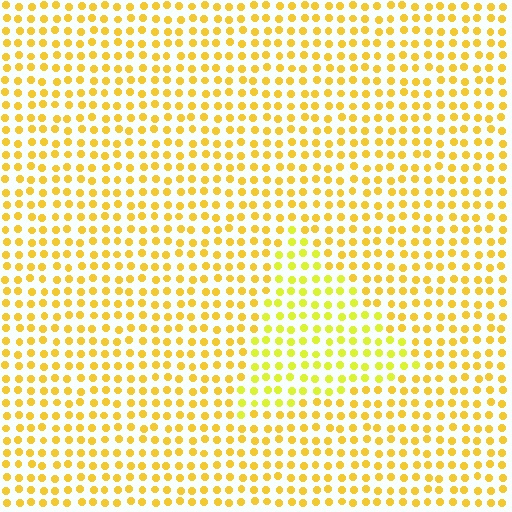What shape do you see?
I see a triangle.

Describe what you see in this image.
The image is filled with small yellow elements in a uniform arrangement. A triangle-shaped region is visible where the elements are tinted to a slightly different hue, forming a subtle color boundary.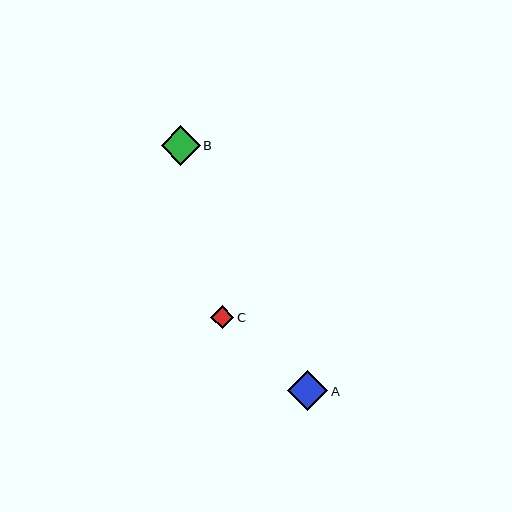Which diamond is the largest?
Diamond A is the largest with a size of approximately 40 pixels.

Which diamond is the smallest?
Diamond C is the smallest with a size of approximately 23 pixels.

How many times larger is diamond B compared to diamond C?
Diamond B is approximately 1.7 times the size of diamond C.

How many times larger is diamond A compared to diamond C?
Diamond A is approximately 1.7 times the size of diamond C.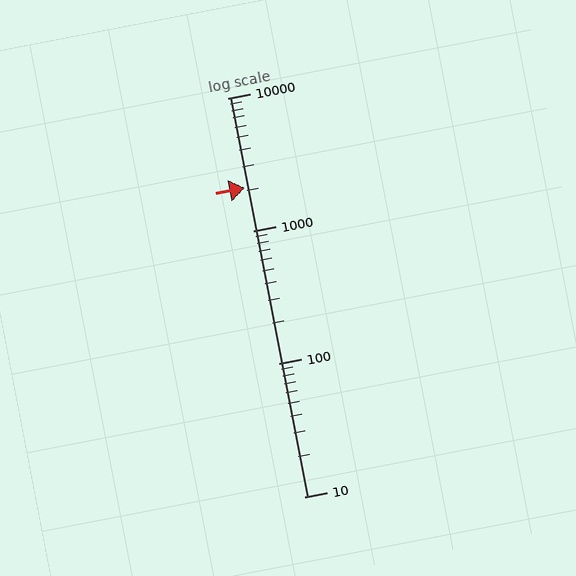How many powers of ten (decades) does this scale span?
The scale spans 3 decades, from 10 to 10000.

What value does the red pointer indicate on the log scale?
The pointer indicates approximately 2100.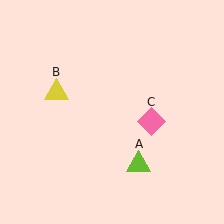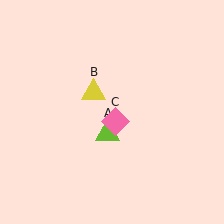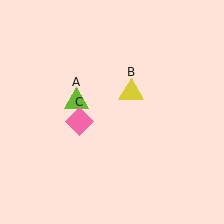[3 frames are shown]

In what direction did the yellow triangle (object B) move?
The yellow triangle (object B) moved right.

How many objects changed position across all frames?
3 objects changed position: lime triangle (object A), yellow triangle (object B), pink diamond (object C).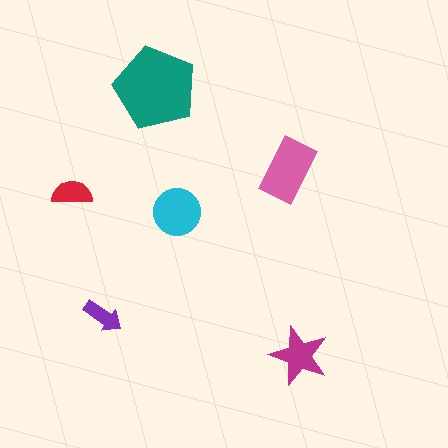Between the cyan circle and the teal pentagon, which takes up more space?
The teal pentagon.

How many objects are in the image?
There are 6 objects in the image.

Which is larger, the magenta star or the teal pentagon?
The teal pentagon.